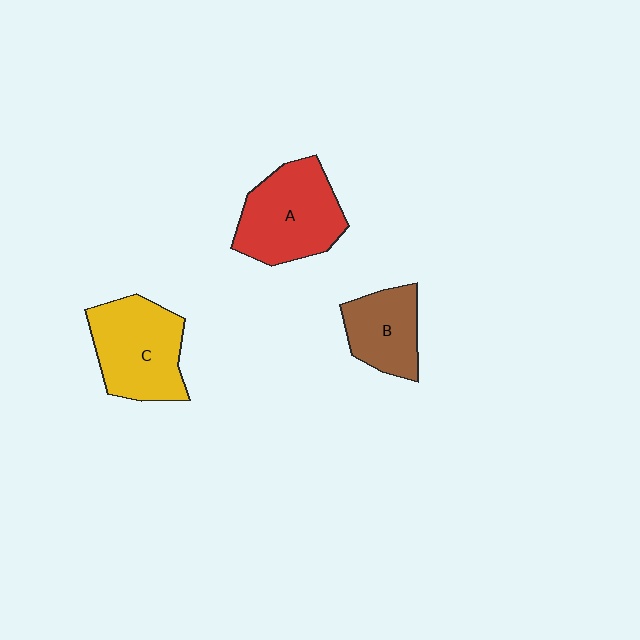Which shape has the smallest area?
Shape B (brown).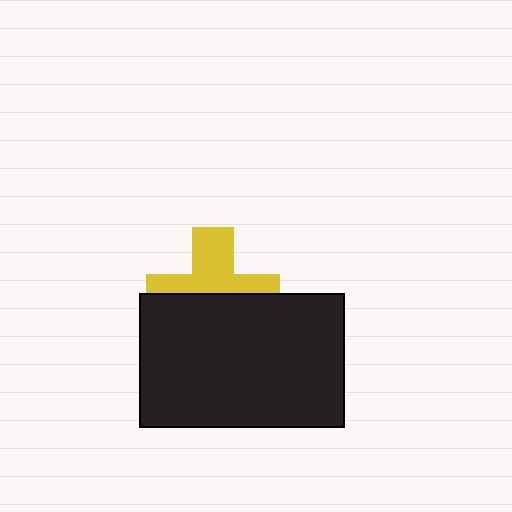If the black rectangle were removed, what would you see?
You would see the complete yellow cross.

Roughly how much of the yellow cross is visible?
About half of it is visible (roughly 49%).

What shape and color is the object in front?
The object in front is a black rectangle.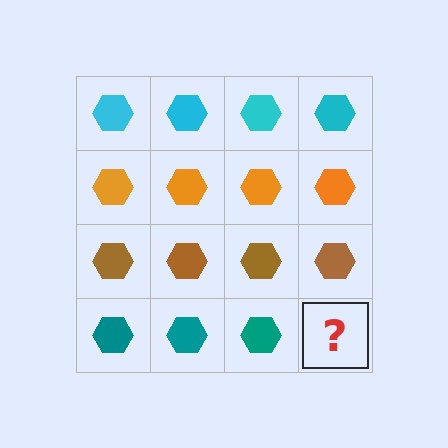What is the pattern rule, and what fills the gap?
The rule is that each row has a consistent color. The gap should be filled with a teal hexagon.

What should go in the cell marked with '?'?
The missing cell should contain a teal hexagon.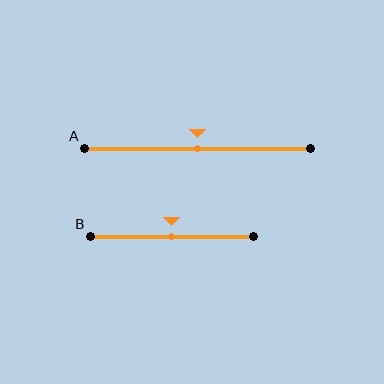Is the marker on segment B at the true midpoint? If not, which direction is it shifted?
Yes, the marker on segment B is at the true midpoint.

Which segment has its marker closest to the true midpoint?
Segment A has its marker closest to the true midpoint.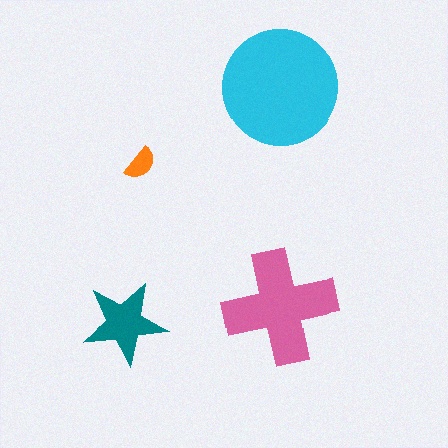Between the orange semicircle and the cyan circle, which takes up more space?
The cyan circle.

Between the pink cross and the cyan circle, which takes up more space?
The cyan circle.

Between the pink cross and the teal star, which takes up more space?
The pink cross.